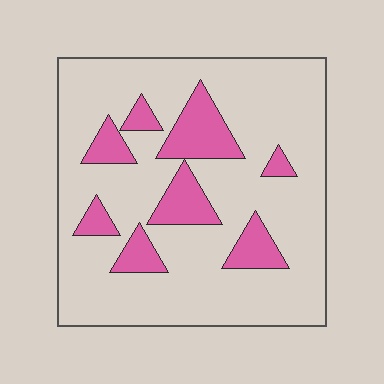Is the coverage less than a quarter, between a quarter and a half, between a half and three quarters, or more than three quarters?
Less than a quarter.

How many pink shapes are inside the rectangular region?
8.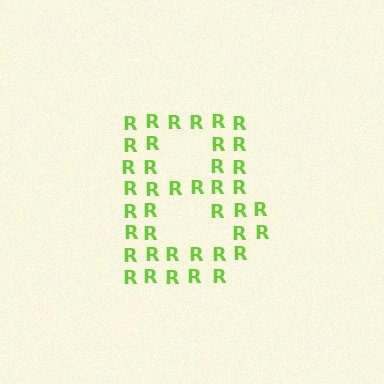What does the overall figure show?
The overall figure shows the letter B.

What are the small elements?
The small elements are letter R's.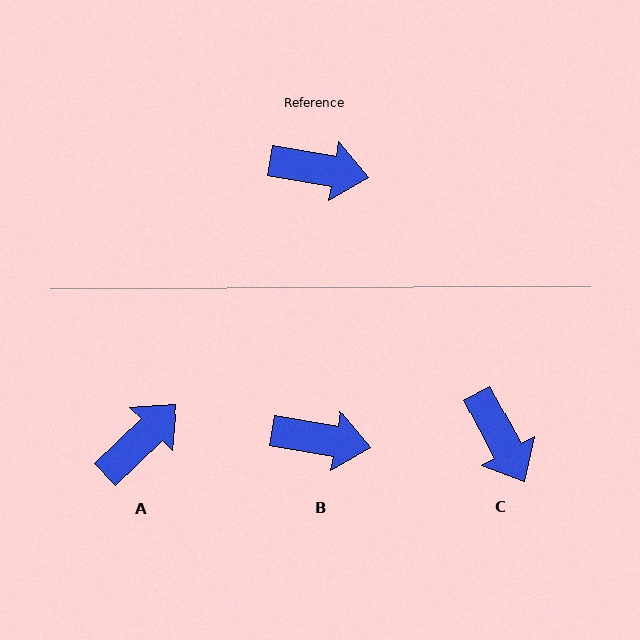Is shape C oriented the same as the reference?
No, it is off by about 52 degrees.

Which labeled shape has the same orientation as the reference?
B.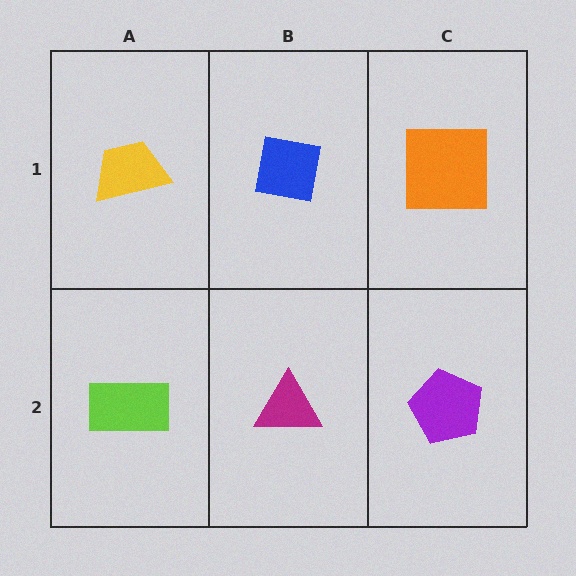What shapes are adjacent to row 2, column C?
An orange square (row 1, column C), a magenta triangle (row 2, column B).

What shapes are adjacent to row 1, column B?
A magenta triangle (row 2, column B), a yellow trapezoid (row 1, column A), an orange square (row 1, column C).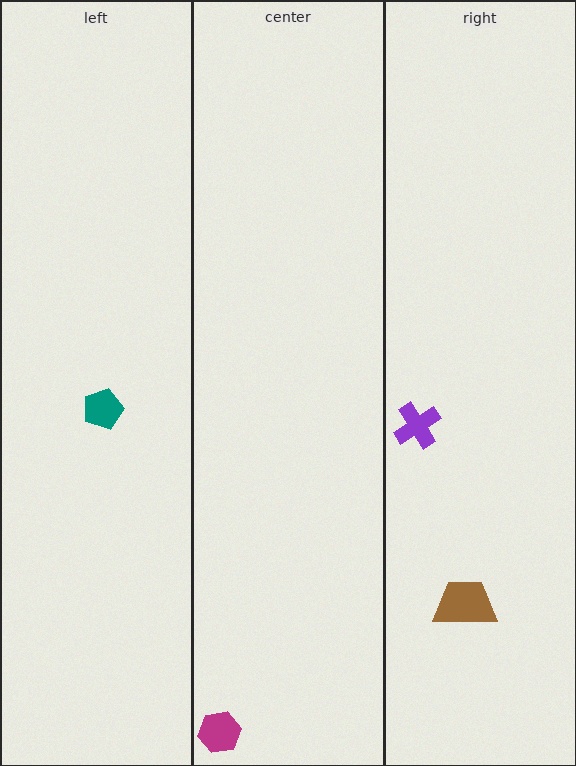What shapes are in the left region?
The teal pentagon.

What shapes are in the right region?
The purple cross, the brown trapezoid.